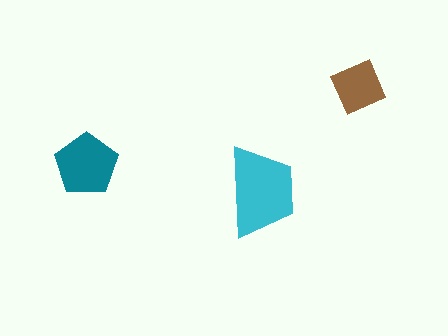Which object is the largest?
The cyan trapezoid.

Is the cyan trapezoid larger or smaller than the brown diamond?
Larger.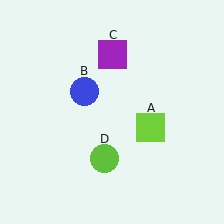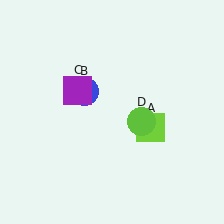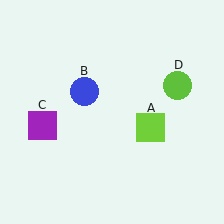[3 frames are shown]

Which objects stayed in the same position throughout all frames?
Lime square (object A) and blue circle (object B) remained stationary.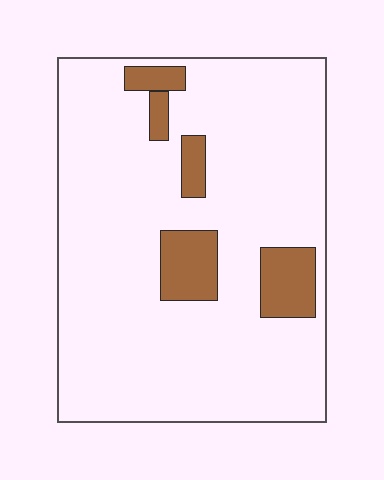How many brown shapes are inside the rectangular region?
5.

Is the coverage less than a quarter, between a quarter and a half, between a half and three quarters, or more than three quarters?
Less than a quarter.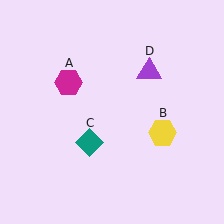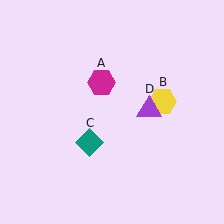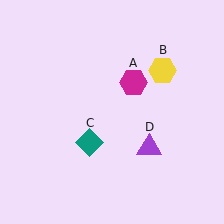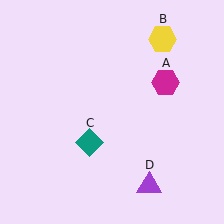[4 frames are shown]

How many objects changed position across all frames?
3 objects changed position: magenta hexagon (object A), yellow hexagon (object B), purple triangle (object D).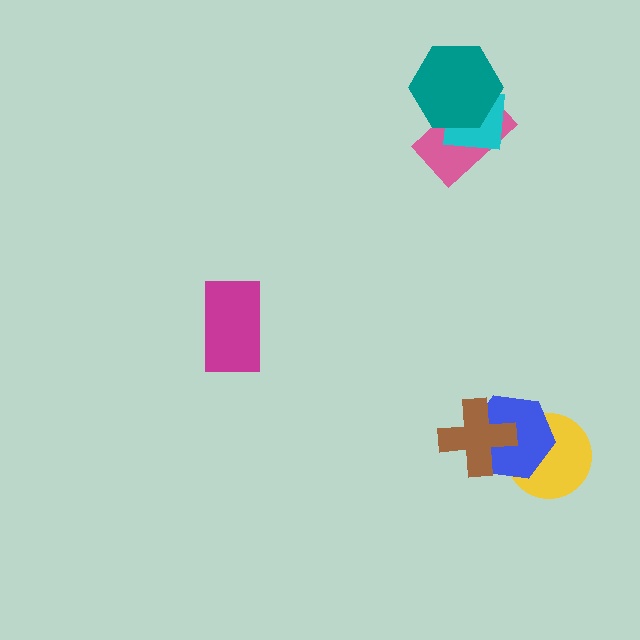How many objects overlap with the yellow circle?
1 object overlaps with the yellow circle.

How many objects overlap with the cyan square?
2 objects overlap with the cyan square.